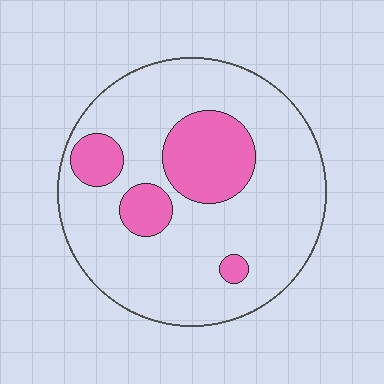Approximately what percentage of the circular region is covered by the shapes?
Approximately 20%.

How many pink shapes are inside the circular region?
4.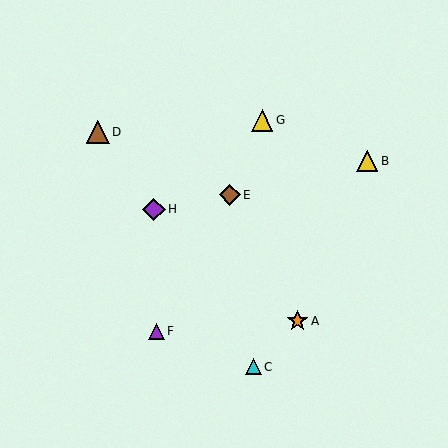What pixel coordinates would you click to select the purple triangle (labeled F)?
Click at (156, 331) to select the purple triangle F.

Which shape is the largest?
The brown triangle (labeled D) is the largest.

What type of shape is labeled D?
Shape D is a brown triangle.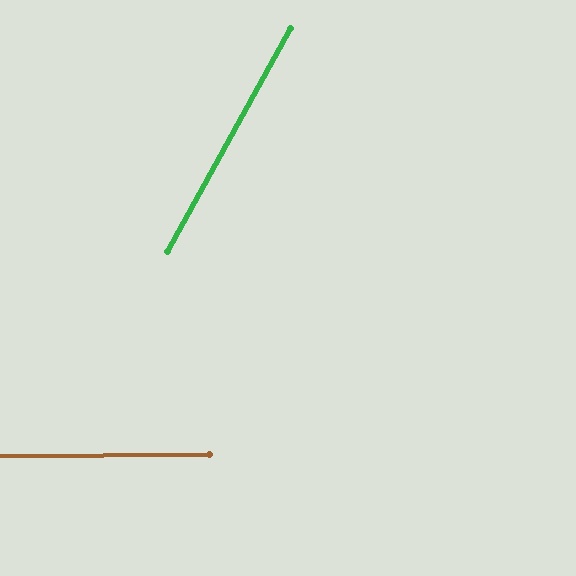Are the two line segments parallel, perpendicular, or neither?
Neither parallel nor perpendicular — they differ by about 61°.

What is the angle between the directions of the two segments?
Approximately 61 degrees.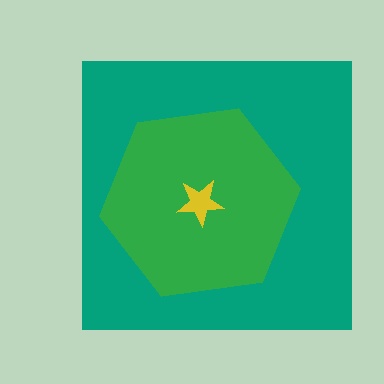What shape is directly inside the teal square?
The green hexagon.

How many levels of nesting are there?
3.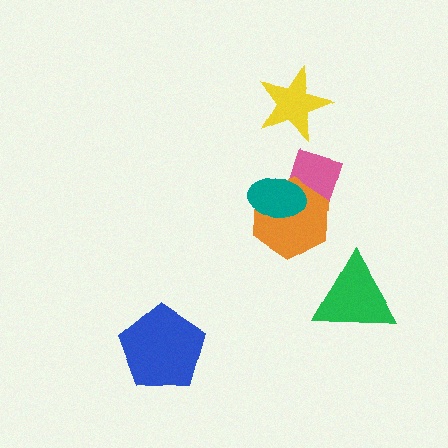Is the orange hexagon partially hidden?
Yes, it is partially covered by another shape.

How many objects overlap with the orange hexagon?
2 objects overlap with the orange hexagon.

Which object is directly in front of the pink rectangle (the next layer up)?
The orange hexagon is directly in front of the pink rectangle.